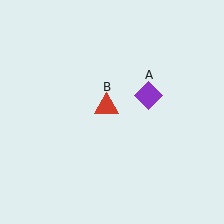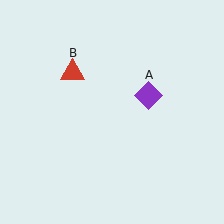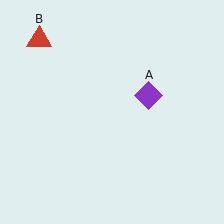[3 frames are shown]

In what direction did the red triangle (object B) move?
The red triangle (object B) moved up and to the left.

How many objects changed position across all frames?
1 object changed position: red triangle (object B).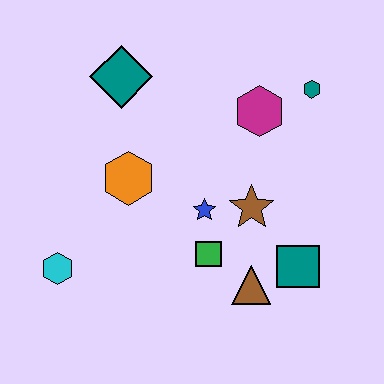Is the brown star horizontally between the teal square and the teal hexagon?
No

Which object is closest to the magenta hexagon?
The teal hexagon is closest to the magenta hexagon.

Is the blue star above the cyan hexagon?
Yes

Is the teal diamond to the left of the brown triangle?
Yes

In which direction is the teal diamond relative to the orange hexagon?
The teal diamond is above the orange hexagon.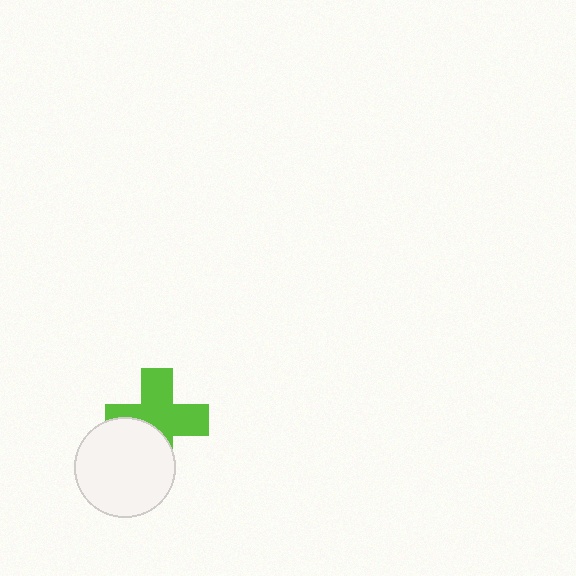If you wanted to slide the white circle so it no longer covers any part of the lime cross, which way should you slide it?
Slide it down — that is the most direct way to separate the two shapes.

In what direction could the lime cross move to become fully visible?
The lime cross could move up. That would shift it out from behind the white circle entirely.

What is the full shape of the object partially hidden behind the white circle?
The partially hidden object is a lime cross.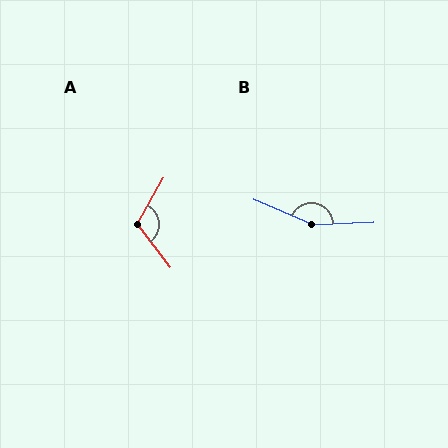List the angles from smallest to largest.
A (113°), B (154°).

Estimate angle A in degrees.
Approximately 113 degrees.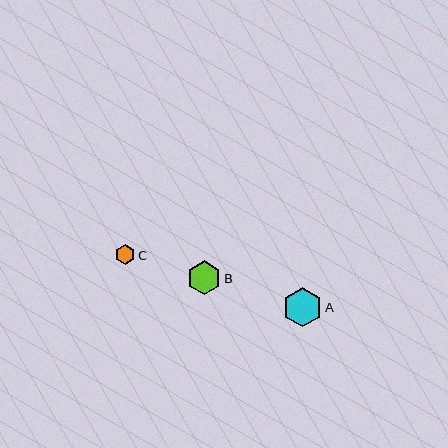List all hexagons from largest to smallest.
From largest to smallest: A, B, C.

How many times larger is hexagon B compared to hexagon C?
Hexagon B is approximately 1.7 times the size of hexagon C.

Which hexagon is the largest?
Hexagon A is the largest with a size of approximately 39 pixels.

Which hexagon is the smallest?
Hexagon C is the smallest with a size of approximately 20 pixels.